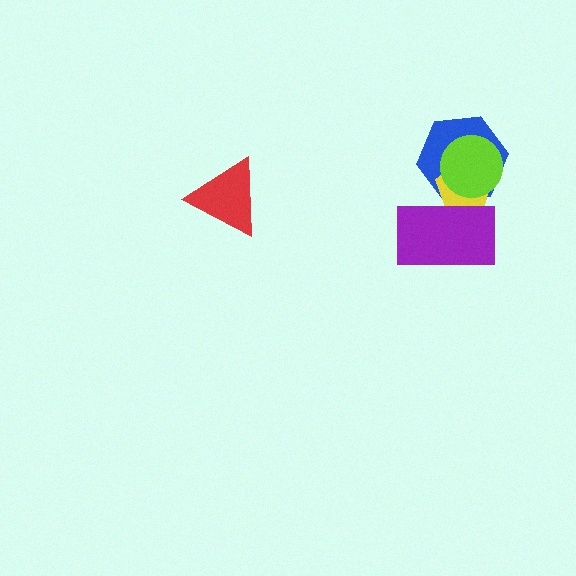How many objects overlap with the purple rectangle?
2 objects overlap with the purple rectangle.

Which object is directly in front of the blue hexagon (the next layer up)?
The yellow pentagon is directly in front of the blue hexagon.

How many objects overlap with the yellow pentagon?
3 objects overlap with the yellow pentagon.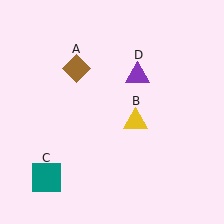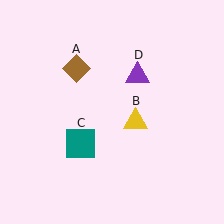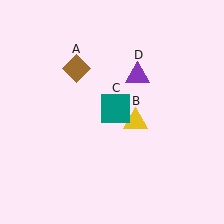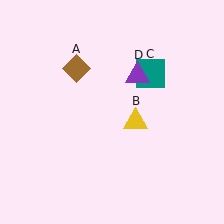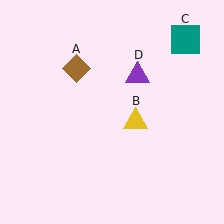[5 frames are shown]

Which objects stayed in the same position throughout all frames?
Brown diamond (object A) and yellow triangle (object B) and purple triangle (object D) remained stationary.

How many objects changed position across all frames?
1 object changed position: teal square (object C).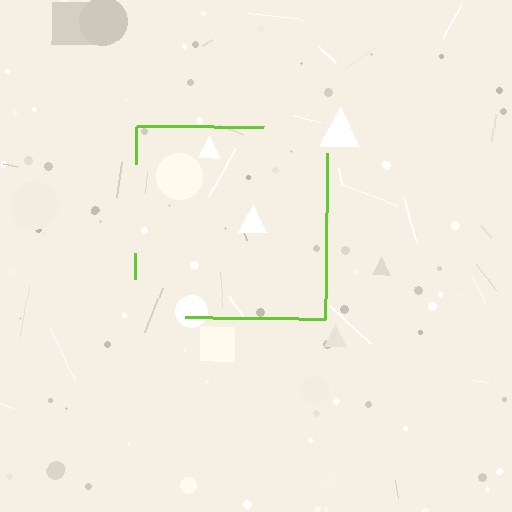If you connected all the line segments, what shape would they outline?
They would outline a square.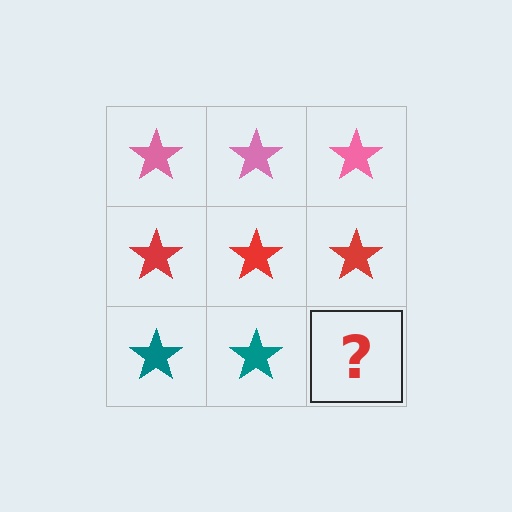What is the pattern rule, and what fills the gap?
The rule is that each row has a consistent color. The gap should be filled with a teal star.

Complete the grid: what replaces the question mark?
The question mark should be replaced with a teal star.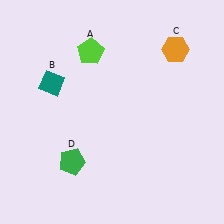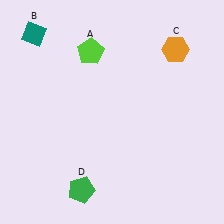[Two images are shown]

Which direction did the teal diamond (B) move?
The teal diamond (B) moved up.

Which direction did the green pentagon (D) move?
The green pentagon (D) moved down.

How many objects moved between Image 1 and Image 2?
2 objects moved between the two images.